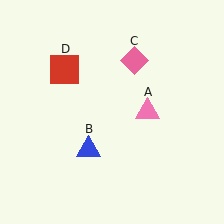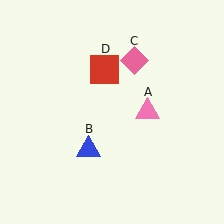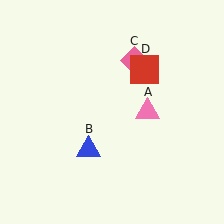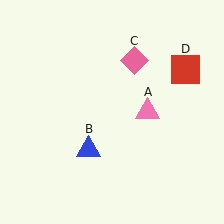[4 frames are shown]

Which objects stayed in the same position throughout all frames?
Pink triangle (object A) and blue triangle (object B) and pink diamond (object C) remained stationary.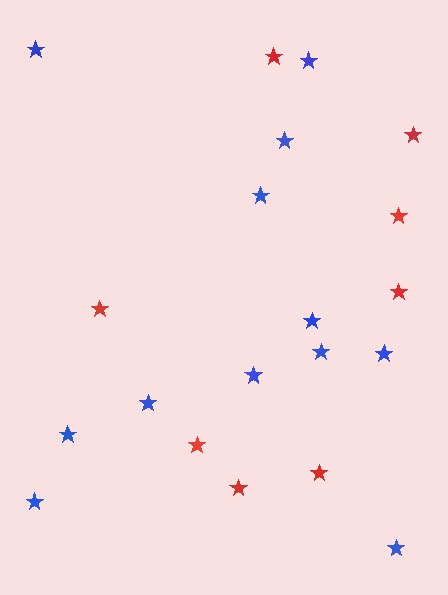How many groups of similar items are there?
There are 2 groups: one group of red stars (8) and one group of blue stars (12).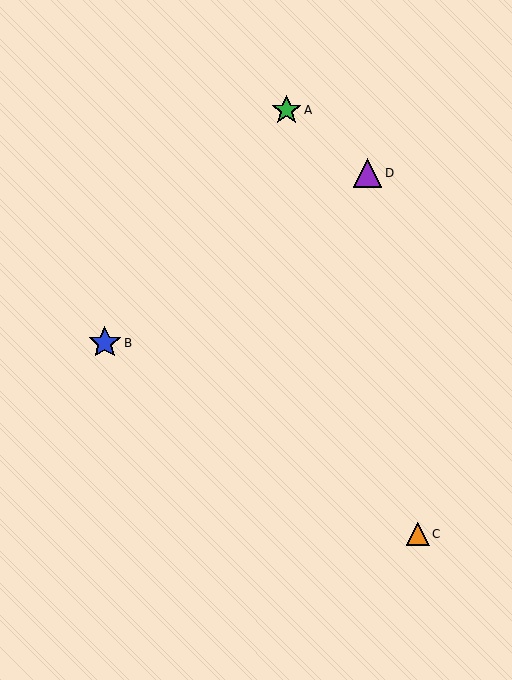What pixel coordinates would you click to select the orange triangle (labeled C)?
Click at (418, 534) to select the orange triangle C.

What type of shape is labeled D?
Shape D is a purple triangle.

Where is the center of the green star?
The center of the green star is at (287, 110).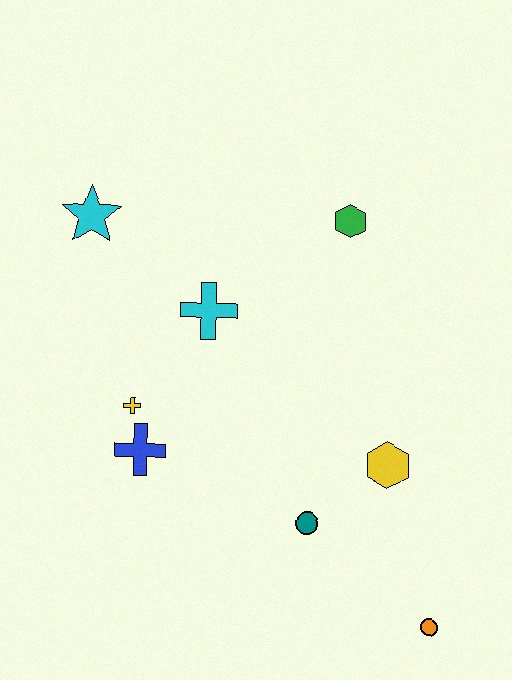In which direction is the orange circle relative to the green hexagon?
The orange circle is below the green hexagon.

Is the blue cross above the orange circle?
Yes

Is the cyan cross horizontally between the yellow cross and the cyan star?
No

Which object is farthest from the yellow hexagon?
The cyan star is farthest from the yellow hexagon.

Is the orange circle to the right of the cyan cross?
Yes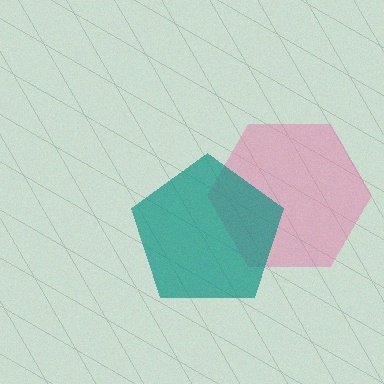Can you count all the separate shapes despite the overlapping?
Yes, there are 2 separate shapes.